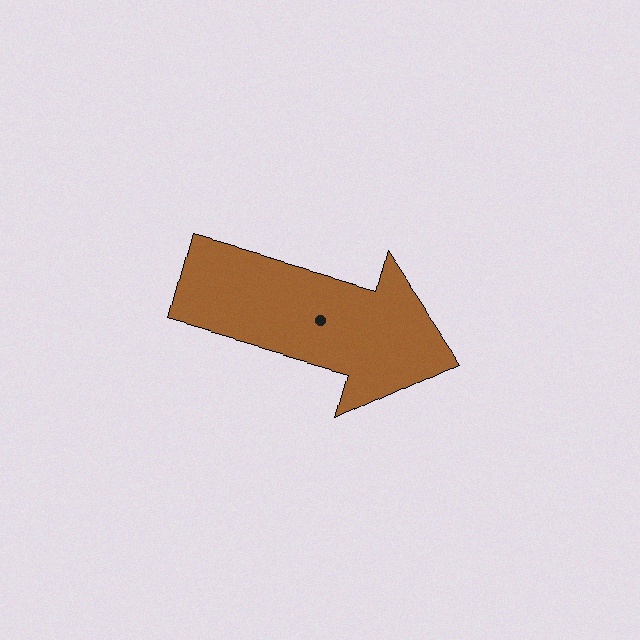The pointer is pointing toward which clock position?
Roughly 4 o'clock.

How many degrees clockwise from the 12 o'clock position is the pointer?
Approximately 106 degrees.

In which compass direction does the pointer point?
East.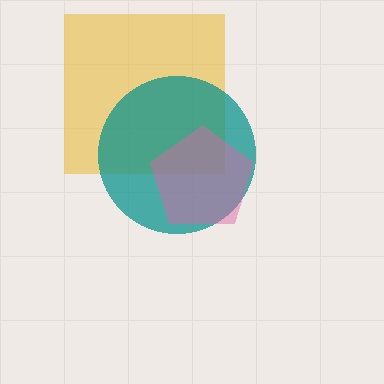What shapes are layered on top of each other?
The layered shapes are: a yellow square, a teal circle, a pink pentagon.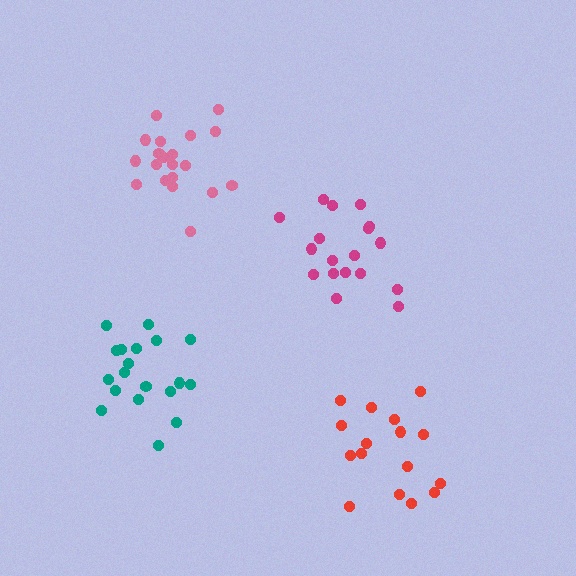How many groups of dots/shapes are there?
There are 4 groups.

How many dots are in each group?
Group 1: 16 dots, Group 2: 18 dots, Group 3: 20 dots, Group 4: 19 dots (73 total).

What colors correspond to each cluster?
The clusters are colored: red, magenta, pink, teal.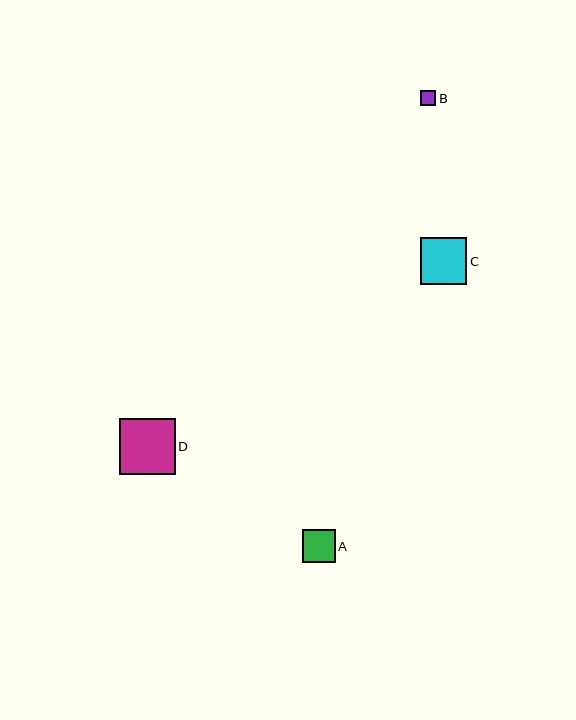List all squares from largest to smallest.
From largest to smallest: D, C, A, B.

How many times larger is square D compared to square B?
Square D is approximately 3.6 times the size of square B.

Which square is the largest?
Square D is the largest with a size of approximately 56 pixels.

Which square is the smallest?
Square B is the smallest with a size of approximately 16 pixels.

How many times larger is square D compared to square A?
Square D is approximately 1.7 times the size of square A.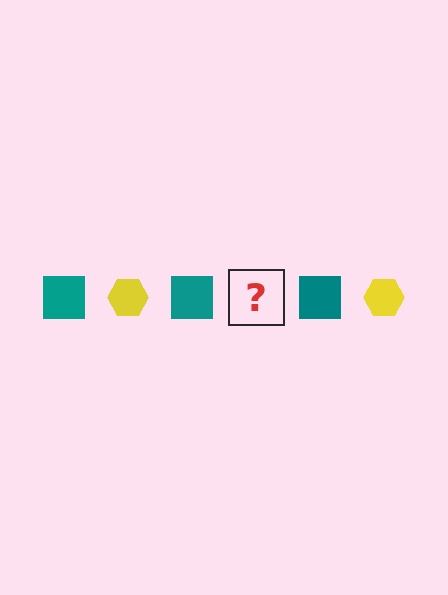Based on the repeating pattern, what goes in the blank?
The blank should be a yellow hexagon.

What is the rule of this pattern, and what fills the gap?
The rule is that the pattern alternates between teal square and yellow hexagon. The gap should be filled with a yellow hexagon.